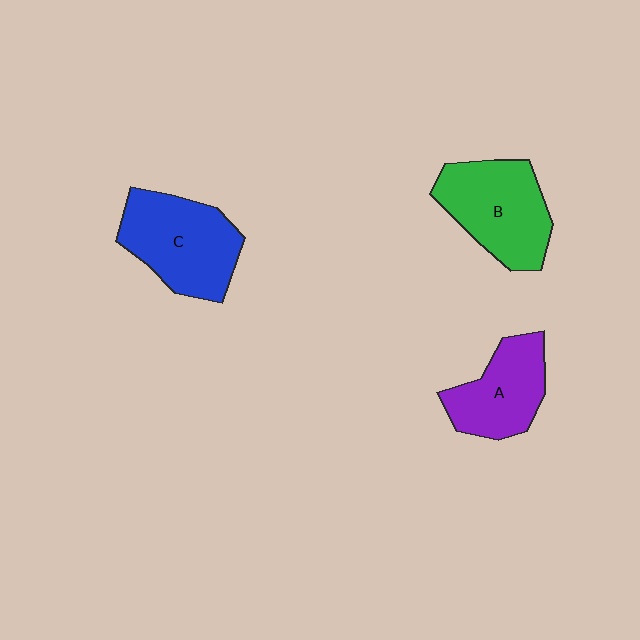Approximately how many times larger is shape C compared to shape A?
Approximately 1.3 times.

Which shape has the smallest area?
Shape A (purple).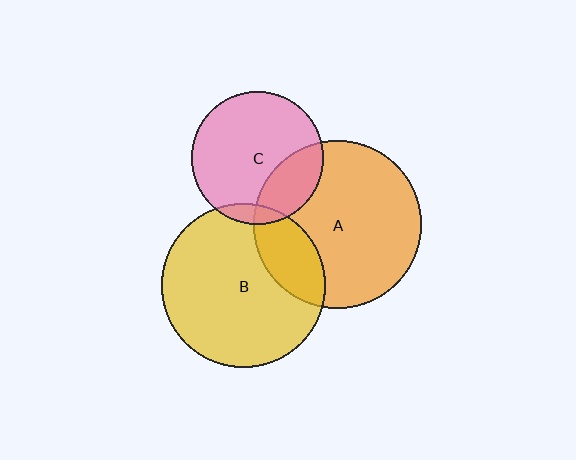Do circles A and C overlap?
Yes.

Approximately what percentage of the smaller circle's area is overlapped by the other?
Approximately 25%.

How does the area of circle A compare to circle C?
Approximately 1.6 times.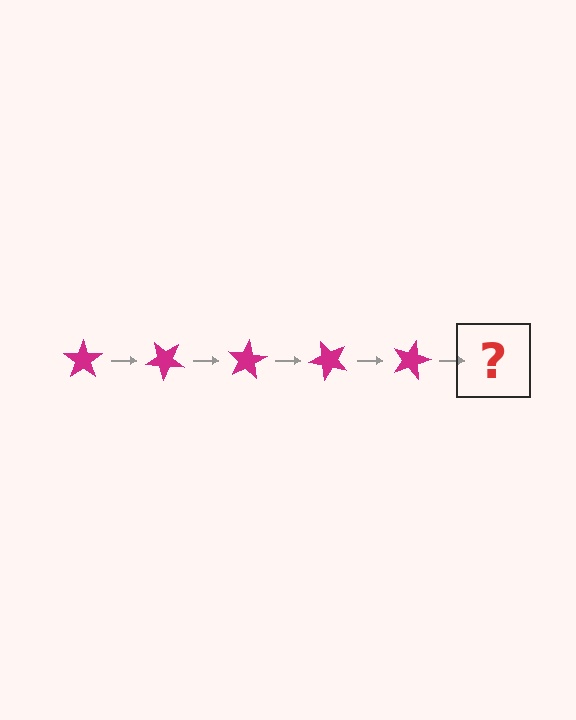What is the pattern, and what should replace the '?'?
The pattern is that the star rotates 40 degrees each step. The '?' should be a magenta star rotated 200 degrees.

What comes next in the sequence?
The next element should be a magenta star rotated 200 degrees.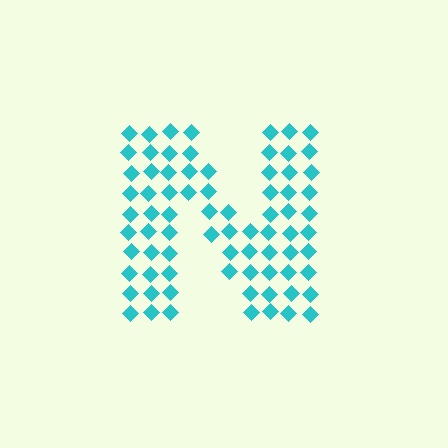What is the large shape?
The large shape is the letter N.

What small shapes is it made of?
It is made of small diamonds.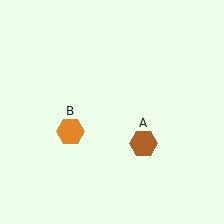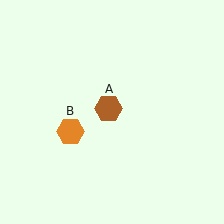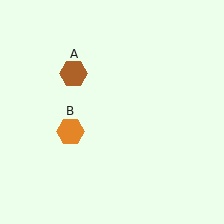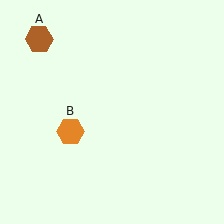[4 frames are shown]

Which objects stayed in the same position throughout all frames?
Orange hexagon (object B) remained stationary.